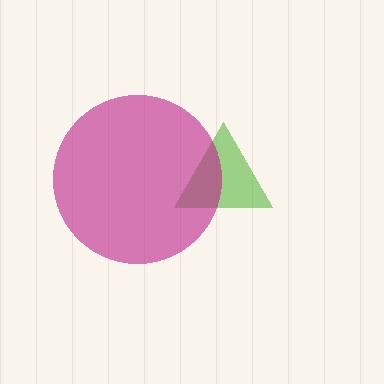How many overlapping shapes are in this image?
There are 2 overlapping shapes in the image.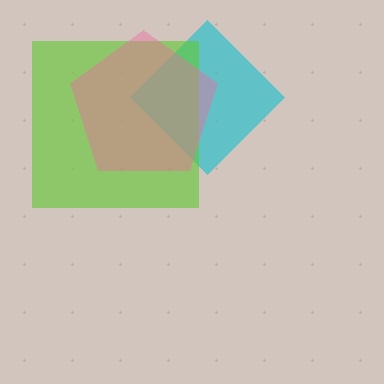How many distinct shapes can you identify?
There are 3 distinct shapes: a cyan diamond, a lime square, a pink pentagon.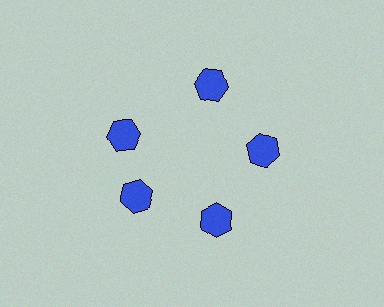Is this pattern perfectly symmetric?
No. The 5 blue hexagons are arranged in a ring, but one element near the 10 o'clock position is rotated out of alignment along the ring, breaking the 5-fold rotational symmetry.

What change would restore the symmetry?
The symmetry would be restored by rotating it back into even spacing with its neighbors so that all 5 hexagons sit at equal angles and equal distance from the center.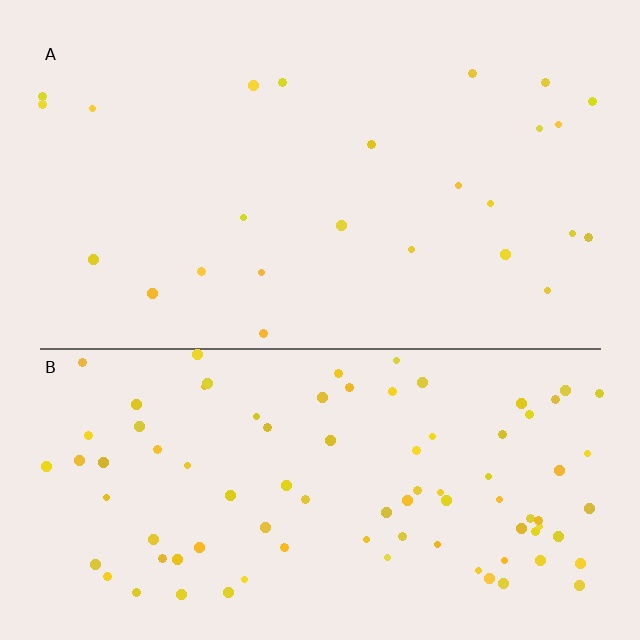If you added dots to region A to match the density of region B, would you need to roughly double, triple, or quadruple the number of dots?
Approximately quadruple.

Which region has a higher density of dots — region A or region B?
B (the bottom).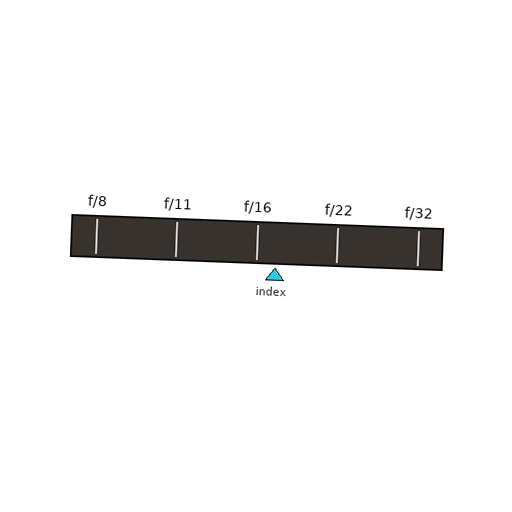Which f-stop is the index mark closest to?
The index mark is closest to f/16.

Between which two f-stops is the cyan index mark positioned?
The index mark is between f/16 and f/22.